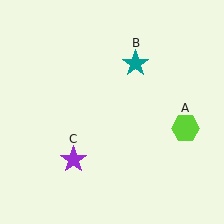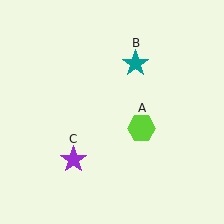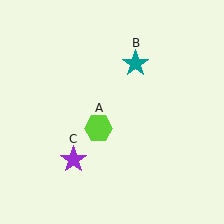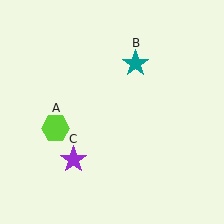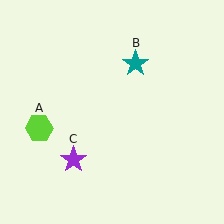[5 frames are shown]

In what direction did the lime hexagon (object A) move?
The lime hexagon (object A) moved left.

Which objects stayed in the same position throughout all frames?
Teal star (object B) and purple star (object C) remained stationary.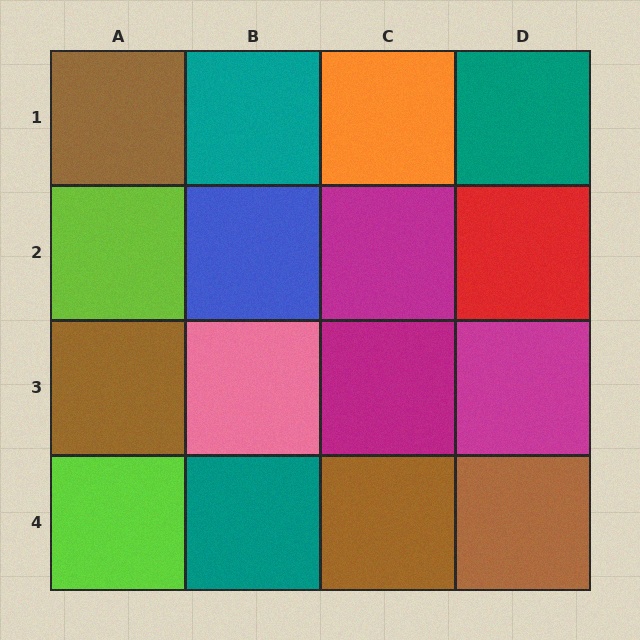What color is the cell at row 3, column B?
Pink.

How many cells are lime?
2 cells are lime.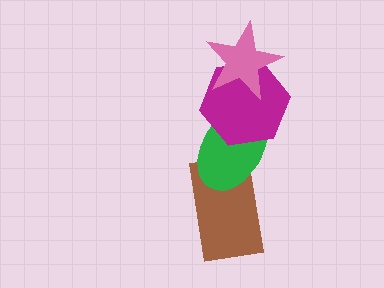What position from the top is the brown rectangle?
The brown rectangle is 4th from the top.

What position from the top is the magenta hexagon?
The magenta hexagon is 2nd from the top.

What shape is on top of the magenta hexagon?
The pink star is on top of the magenta hexagon.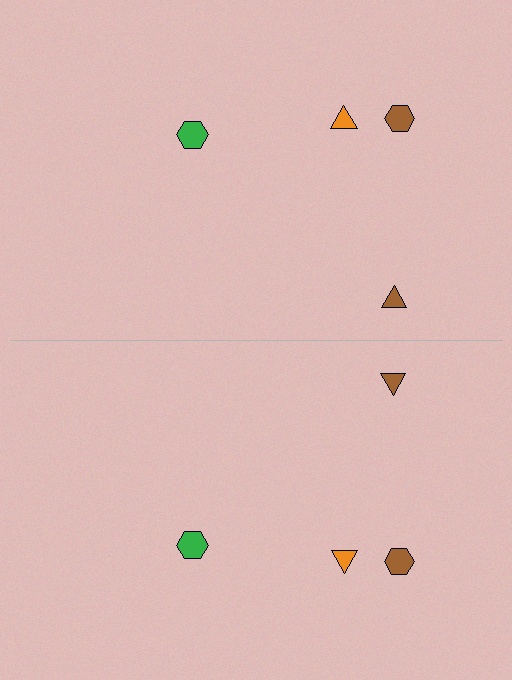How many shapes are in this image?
There are 8 shapes in this image.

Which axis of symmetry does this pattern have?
The pattern has a horizontal axis of symmetry running through the center of the image.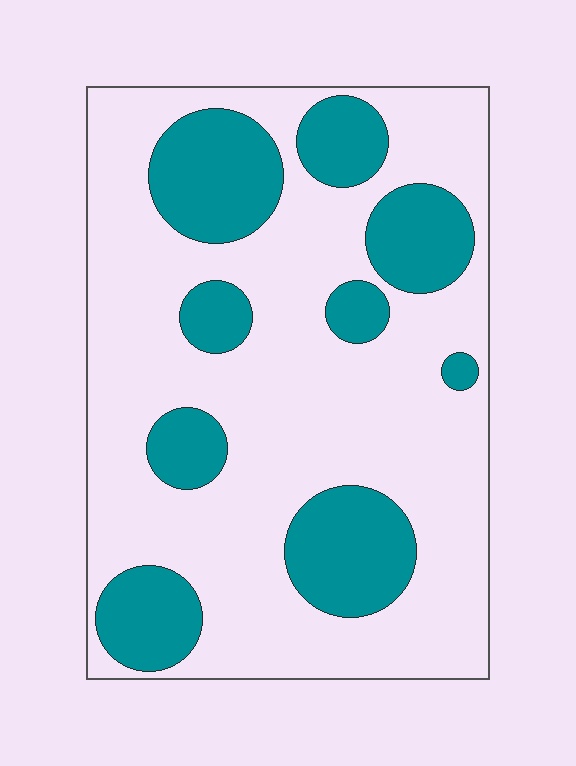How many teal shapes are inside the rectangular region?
9.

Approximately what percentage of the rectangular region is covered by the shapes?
Approximately 30%.